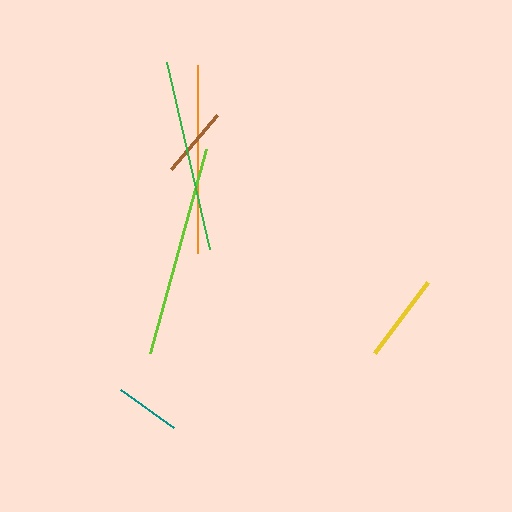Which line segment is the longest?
The lime line is the longest at approximately 211 pixels.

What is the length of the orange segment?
The orange segment is approximately 188 pixels long.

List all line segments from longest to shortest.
From longest to shortest: lime, green, orange, yellow, brown, teal.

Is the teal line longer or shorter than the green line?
The green line is longer than the teal line.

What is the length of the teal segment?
The teal segment is approximately 65 pixels long.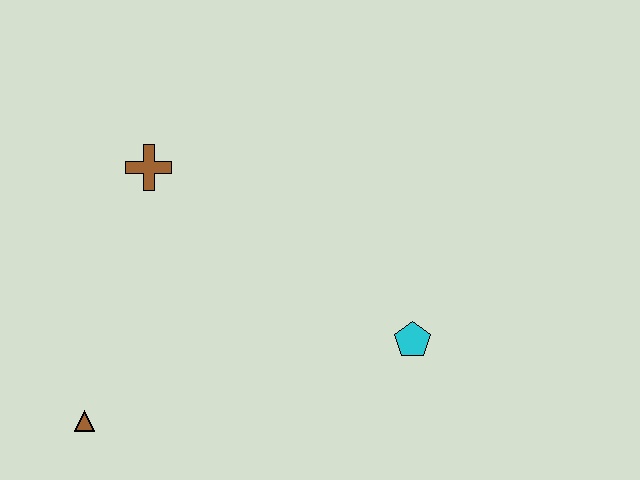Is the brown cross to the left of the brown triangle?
No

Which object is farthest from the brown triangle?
The cyan pentagon is farthest from the brown triangle.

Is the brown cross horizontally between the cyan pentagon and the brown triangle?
Yes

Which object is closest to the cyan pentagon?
The brown cross is closest to the cyan pentagon.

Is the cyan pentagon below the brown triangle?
No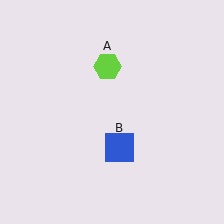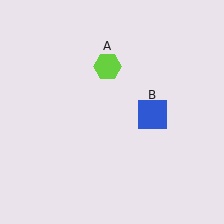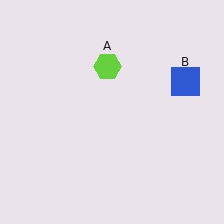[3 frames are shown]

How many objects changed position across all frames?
1 object changed position: blue square (object B).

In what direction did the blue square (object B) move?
The blue square (object B) moved up and to the right.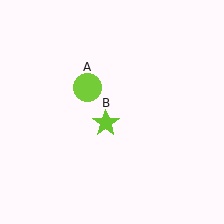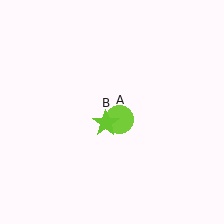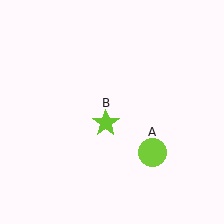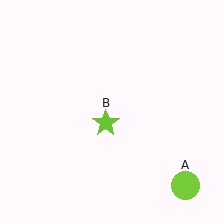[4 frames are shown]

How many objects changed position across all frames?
1 object changed position: lime circle (object A).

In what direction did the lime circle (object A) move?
The lime circle (object A) moved down and to the right.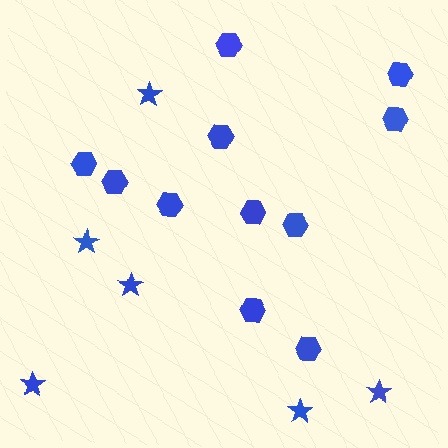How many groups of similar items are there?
There are 2 groups: one group of stars (6) and one group of hexagons (11).